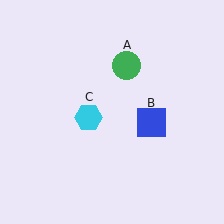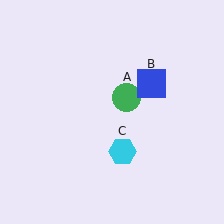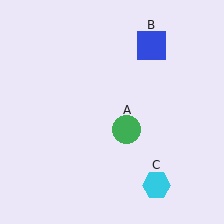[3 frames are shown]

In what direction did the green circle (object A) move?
The green circle (object A) moved down.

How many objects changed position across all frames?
3 objects changed position: green circle (object A), blue square (object B), cyan hexagon (object C).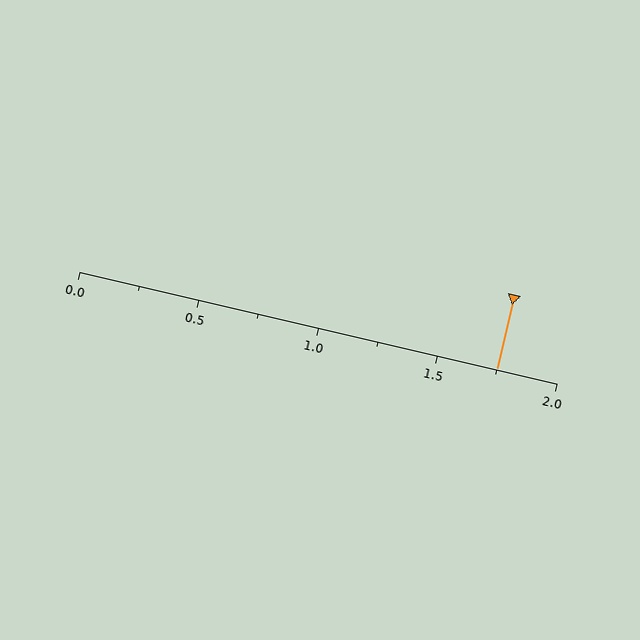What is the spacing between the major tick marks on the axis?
The major ticks are spaced 0.5 apart.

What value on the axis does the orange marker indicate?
The marker indicates approximately 1.75.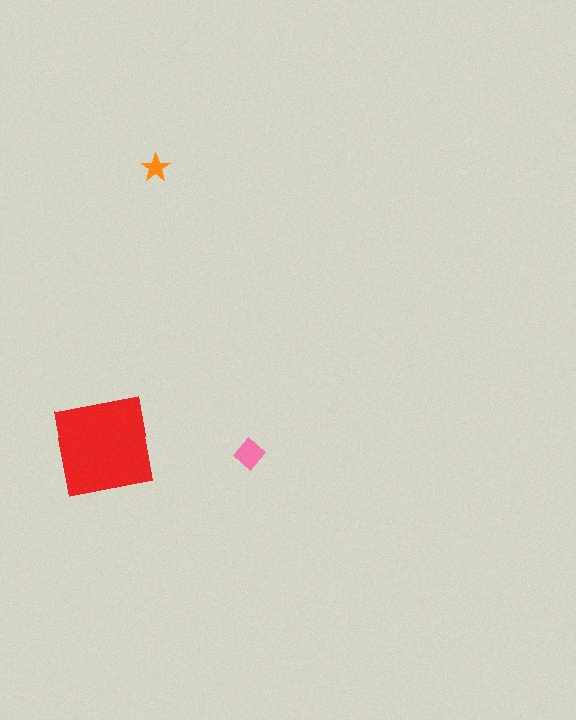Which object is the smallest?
The orange star.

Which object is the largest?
The red square.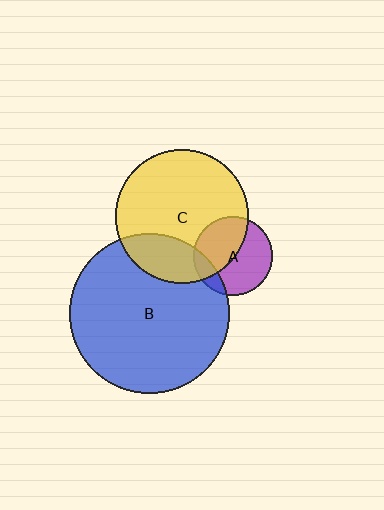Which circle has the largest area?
Circle B (blue).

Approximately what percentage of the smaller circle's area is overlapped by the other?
Approximately 25%.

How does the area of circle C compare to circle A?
Approximately 2.9 times.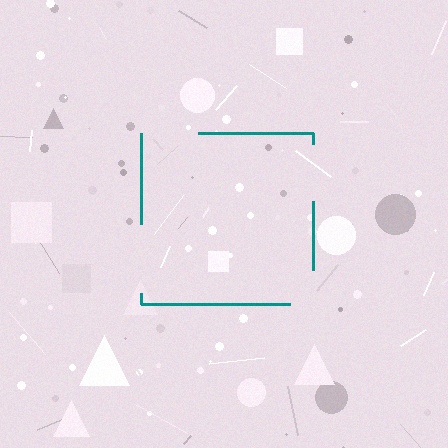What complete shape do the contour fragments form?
The contour fragments form a square.